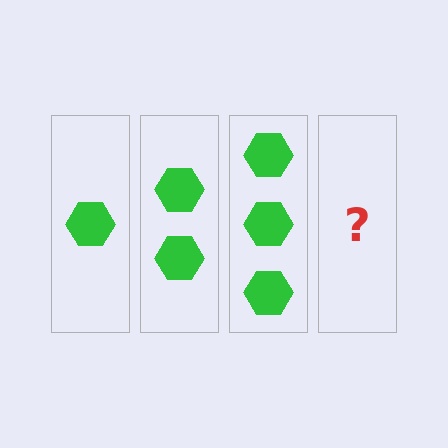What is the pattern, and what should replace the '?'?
The pattern is that each step adds one more hexagon. The '?' should be 4 hexagons.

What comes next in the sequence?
The next element should be 4 hexagons.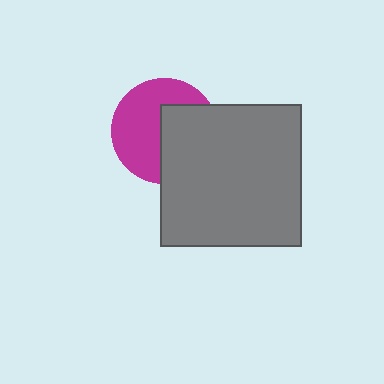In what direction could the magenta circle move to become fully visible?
The magenta circle could move left. That would shift it out from behind the gray square entirely.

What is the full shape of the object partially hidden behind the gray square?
The partially hidden object is a magenta circle.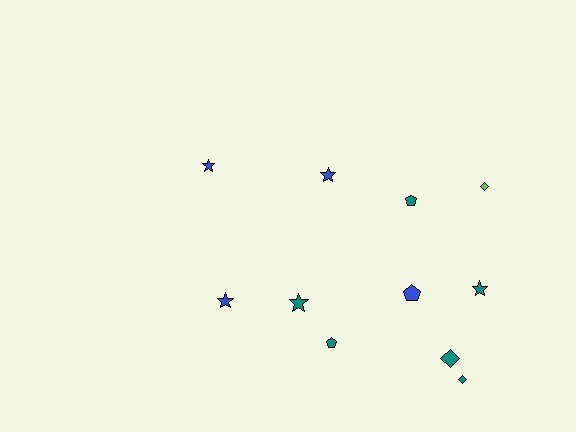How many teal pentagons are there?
There are 2 teal pentagons.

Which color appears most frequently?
Teal, with 6 objects.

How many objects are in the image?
There are 11 objects.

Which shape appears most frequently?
Star, with 5 objects.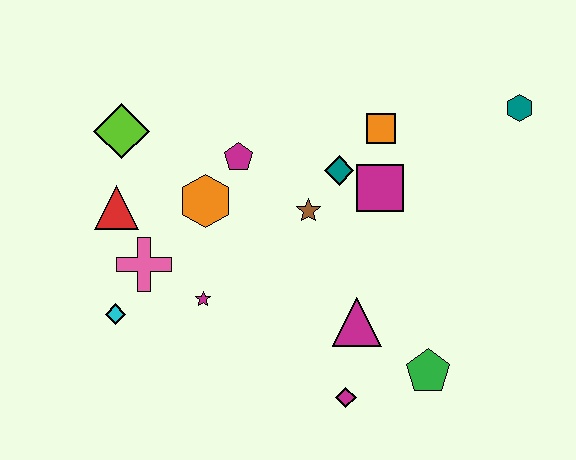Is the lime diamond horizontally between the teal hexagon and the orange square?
No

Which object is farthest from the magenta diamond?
The lime diamond is farthest from the magenta diamond.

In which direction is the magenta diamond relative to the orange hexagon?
The magenta diamond is below the orange hexagon.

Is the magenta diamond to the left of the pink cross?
No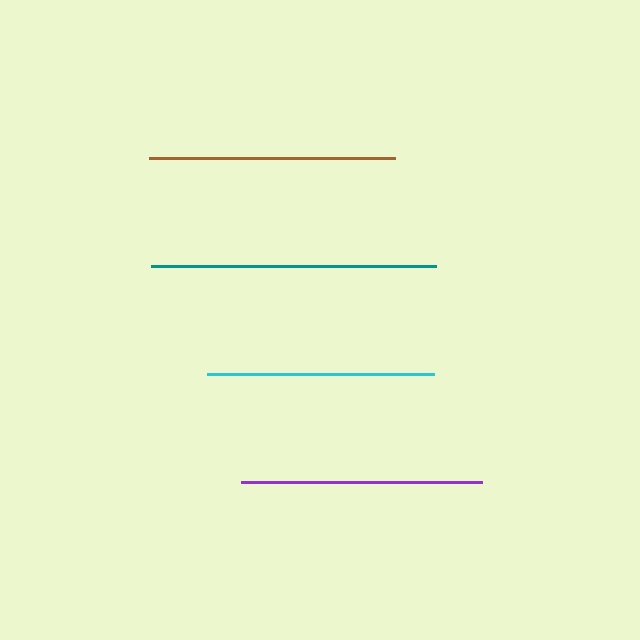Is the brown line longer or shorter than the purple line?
The brown line is longer than the purple line.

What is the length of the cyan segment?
The cyan segment is approximately 227 pixels long.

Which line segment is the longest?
The teal line is the longest at approximately 285 pixels.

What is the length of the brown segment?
The brown segment is approximately 246 pixels long.